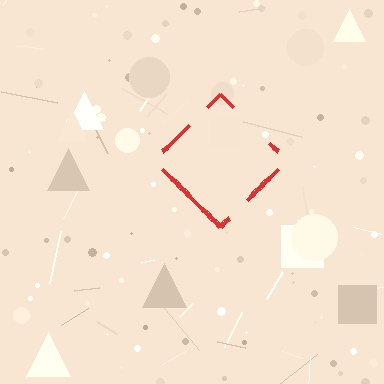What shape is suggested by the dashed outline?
The dashed outline suggests a diamond.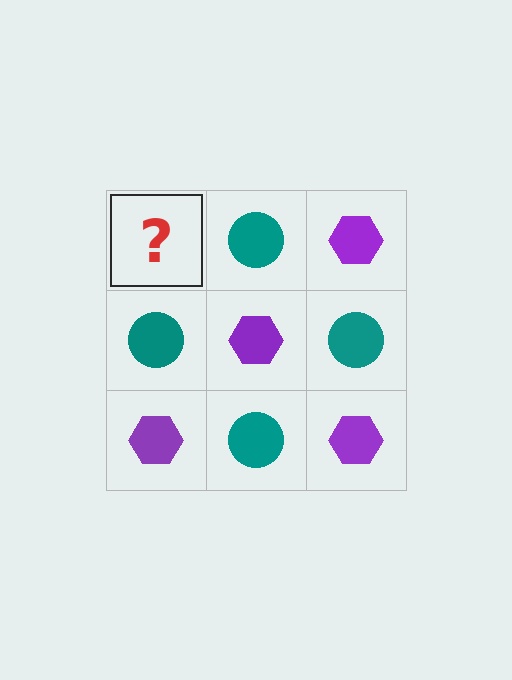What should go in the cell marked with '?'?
The missing cell should contain a purple hexagon.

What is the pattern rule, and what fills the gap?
The rule is that it alternates purple hexagon and teal circle in a checkerboard pattern. The gap should be filled with a purple hexagon.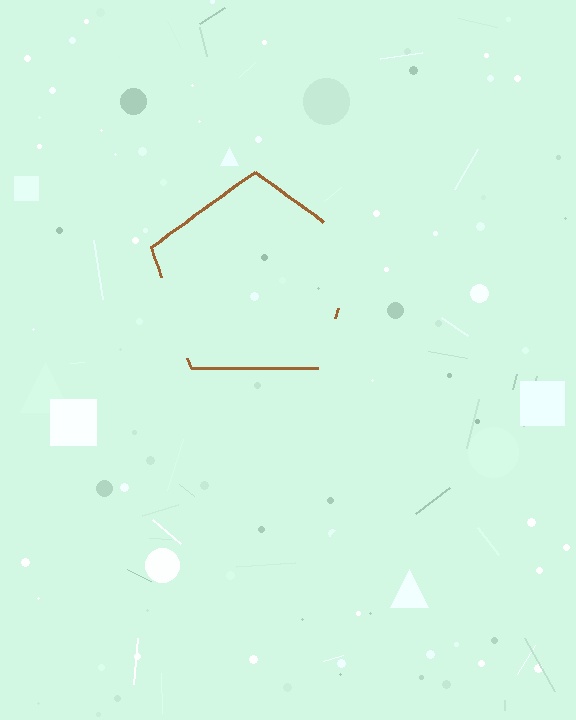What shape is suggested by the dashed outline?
The dashed outline suggests a pentagon.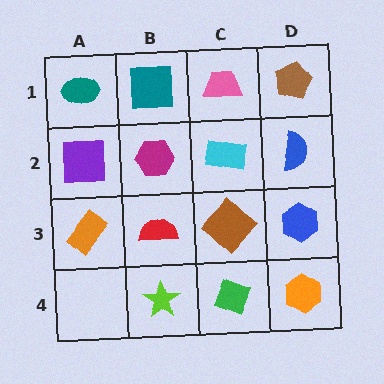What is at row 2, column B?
A magenta hexagon.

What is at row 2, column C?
A cyan rectangle.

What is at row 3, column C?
A brown diamond.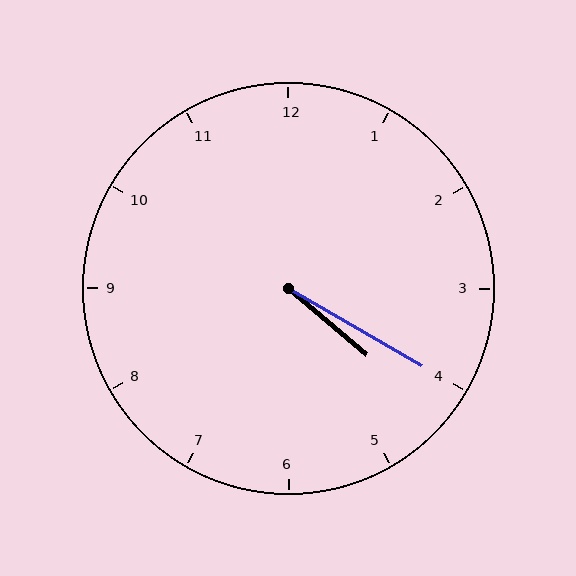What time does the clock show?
4:20.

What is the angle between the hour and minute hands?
Approximately 10 degrees.